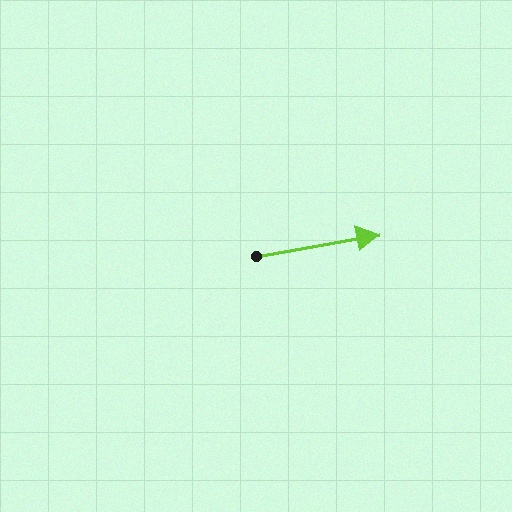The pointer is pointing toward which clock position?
Roughly 3 o'clock.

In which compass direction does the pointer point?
East.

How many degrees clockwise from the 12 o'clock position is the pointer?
Approximately 80 degrees.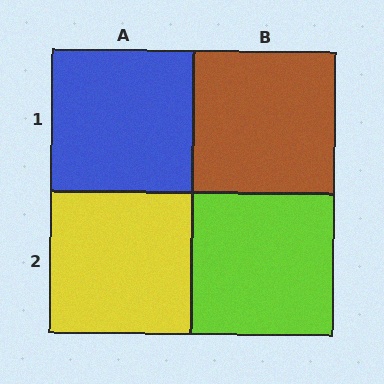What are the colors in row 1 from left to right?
Blue, brown.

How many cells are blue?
1 cell is blue.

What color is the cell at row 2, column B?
Lime.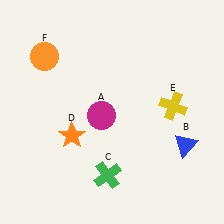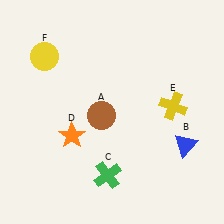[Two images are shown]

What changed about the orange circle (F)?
In Image 1, F is orange. In Image 2, it changed to yellow.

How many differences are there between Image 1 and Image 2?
There are 2 differences between the two images.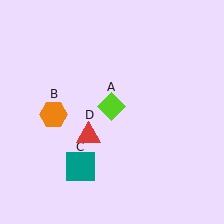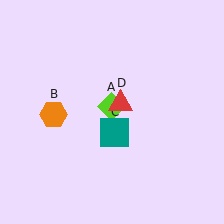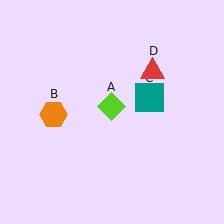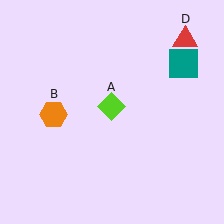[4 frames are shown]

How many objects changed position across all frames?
2 objects changed position: teal square (object C), red triangle (object D).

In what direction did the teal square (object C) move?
The teal square (object C) moved up and to the right.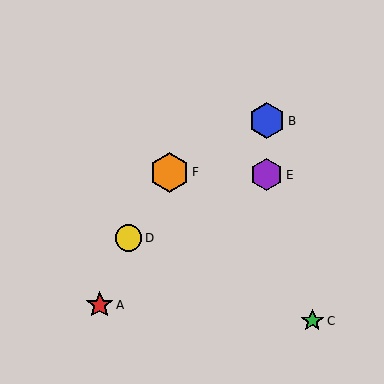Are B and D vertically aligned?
No, B is at x≈267 and D is at x≈128.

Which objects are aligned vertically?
Objects B, E are aligned vertically.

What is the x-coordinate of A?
Object A is at x≈100.